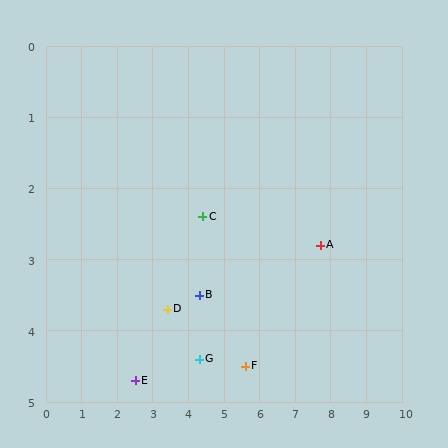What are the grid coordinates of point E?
Point E is at approximately (2.5, 4.7).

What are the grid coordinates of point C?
Point C is at approximately (4.4, 2.4).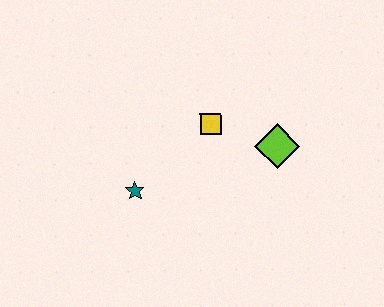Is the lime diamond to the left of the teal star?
No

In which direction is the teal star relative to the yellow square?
The teal star is to the left of the yellow square.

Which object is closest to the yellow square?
The lime diamond is closest to the yellow square.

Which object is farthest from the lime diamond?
The teal star is farthest from the lime diamond.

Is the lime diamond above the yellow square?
No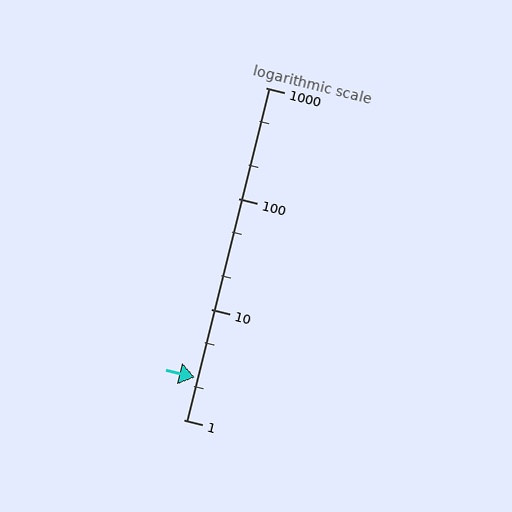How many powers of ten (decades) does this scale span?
The scale spans 3 decades, from 1 to 1000.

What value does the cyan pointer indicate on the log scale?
The pointer indicates approximately 2.4.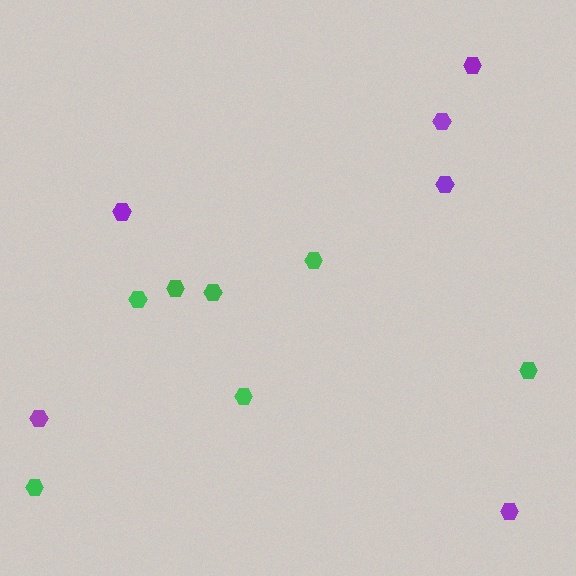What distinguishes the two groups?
There are 2 groups: one group of green hexagons (7) and one group of purple hexagons (6).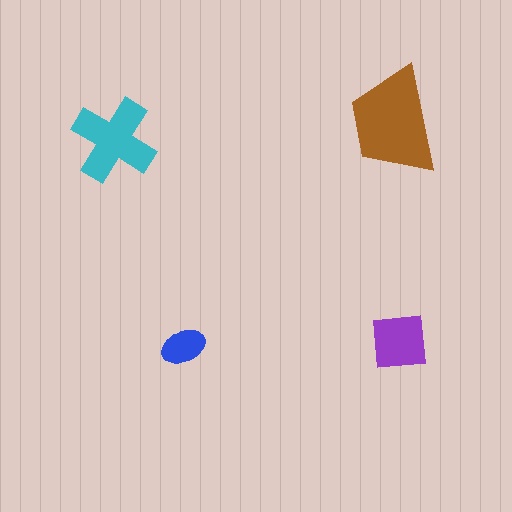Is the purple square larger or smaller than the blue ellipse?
Larger.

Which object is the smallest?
The blue ellipse.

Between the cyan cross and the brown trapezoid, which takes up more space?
The brown trapezoid.